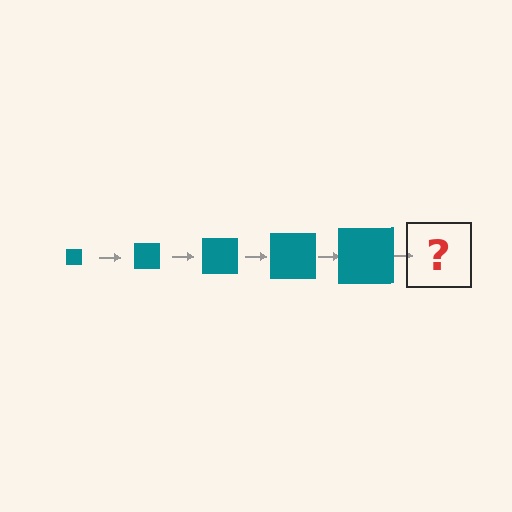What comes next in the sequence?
The next element should be a teal square, larger than the previous one.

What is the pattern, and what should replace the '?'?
The pattern is that the square gets progressively larger each step. The '?' should be a teal square, larger than the previous one.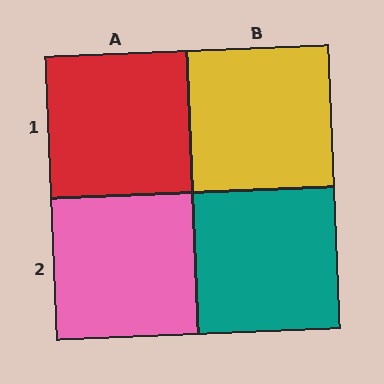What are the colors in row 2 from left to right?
Pink, teal.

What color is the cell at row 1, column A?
Red.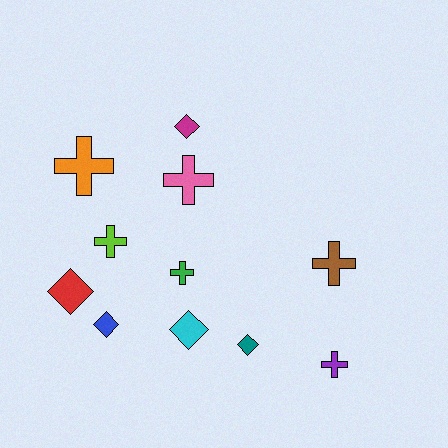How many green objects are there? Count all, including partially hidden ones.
There is 1 green object.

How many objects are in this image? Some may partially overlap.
There are 11 objects.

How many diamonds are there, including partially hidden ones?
There are 5 diamonds.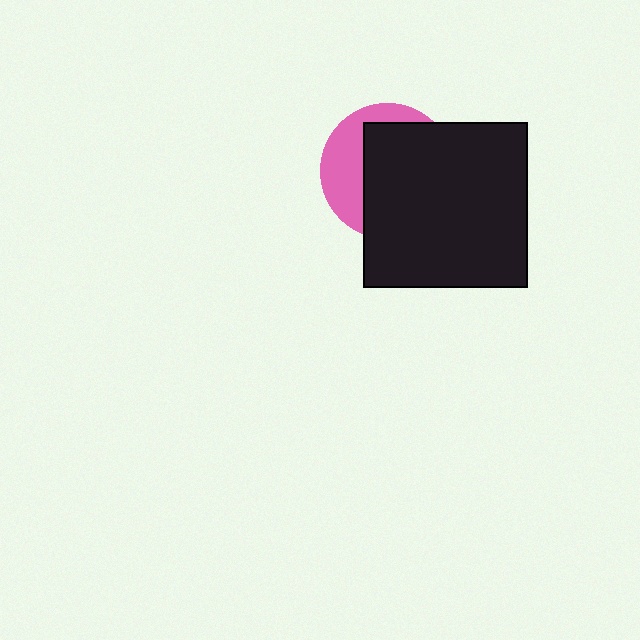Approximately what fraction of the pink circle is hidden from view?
Roughly 65% of the pink circle is hidden behind the black square.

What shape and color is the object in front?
The object in front is a black square.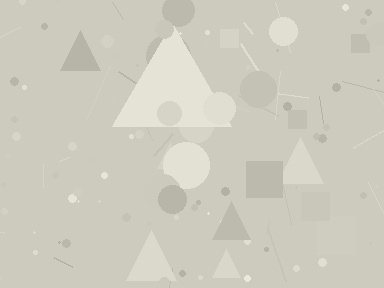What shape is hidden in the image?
A triangle is hidden in the image.